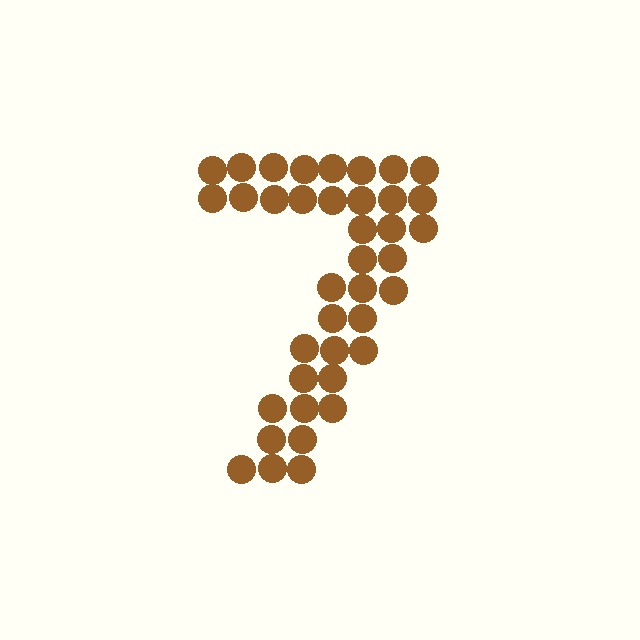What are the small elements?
The small elements are circles.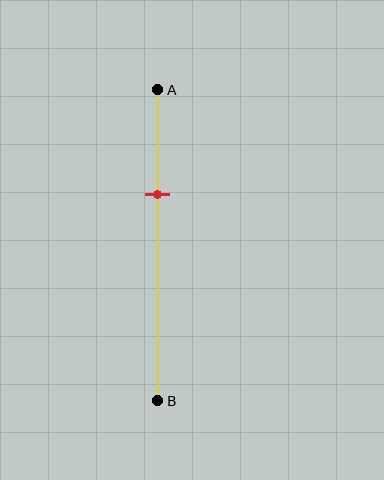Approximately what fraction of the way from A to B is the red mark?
The red mark is approximately 35% of the way from A to B.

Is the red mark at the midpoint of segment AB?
No, the mark is at about 35% from A, not at the 50% midpoint.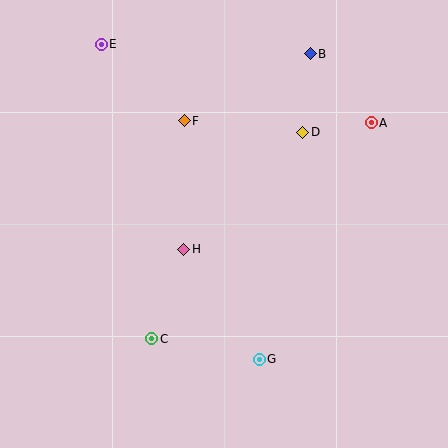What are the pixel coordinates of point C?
Point C is at (152, 339).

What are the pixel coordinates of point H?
Point H is at (184, 249).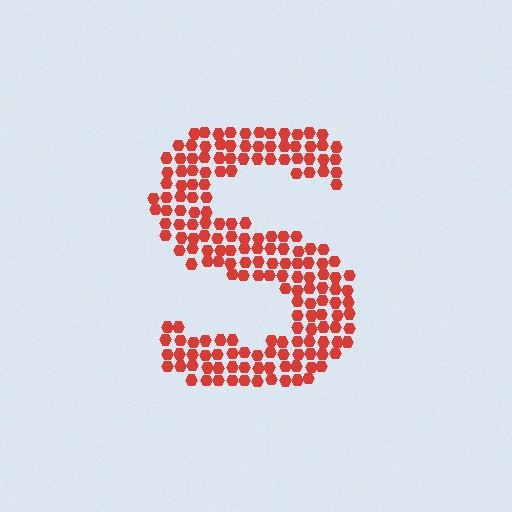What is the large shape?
The large shape is the letter S.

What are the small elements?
The small elements are hexagons.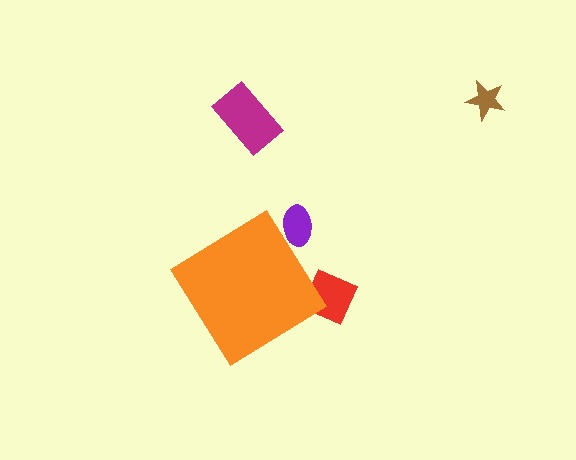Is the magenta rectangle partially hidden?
No, the magenta rectangle is fully visible.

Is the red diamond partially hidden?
Yes, the red diamond is partially hidden behind the orange diamond.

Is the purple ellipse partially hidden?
Yes, the purple ellipse is partially hidden behind the orange diamond.